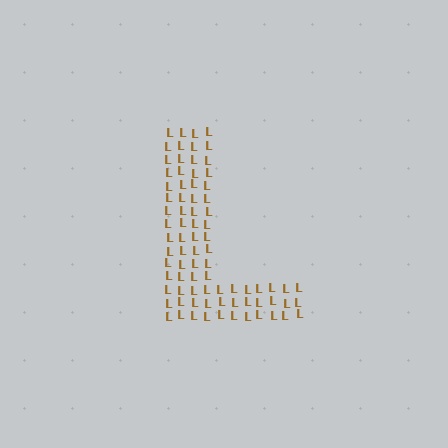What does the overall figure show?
The overall figure shows the letter L.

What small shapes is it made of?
It is made of small letter L's.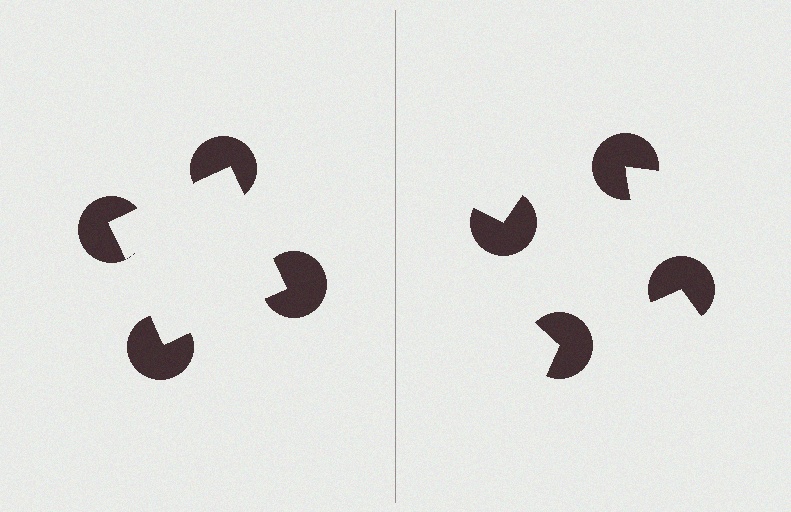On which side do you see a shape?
An illusory square appears on the left side. On the right side the wedge cuts are rotated, so no coherent shape forms.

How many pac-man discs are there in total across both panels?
8 — 4 on each side.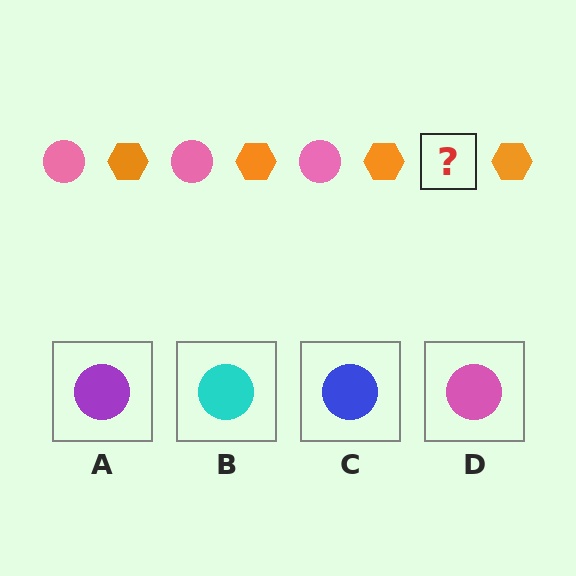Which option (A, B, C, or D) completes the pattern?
D.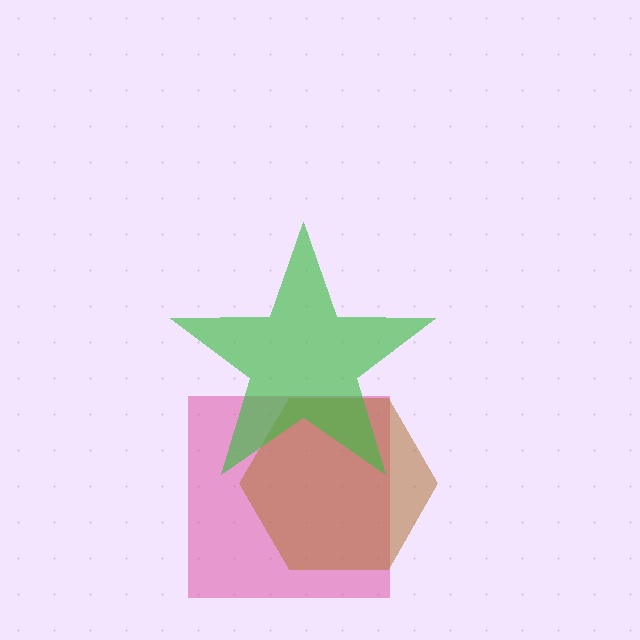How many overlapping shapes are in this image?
There are 3 overlapping shapes in the image.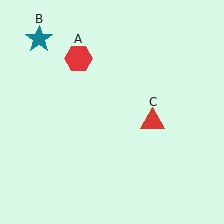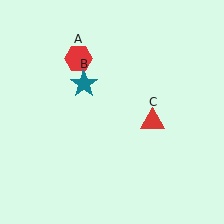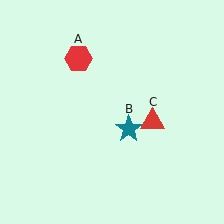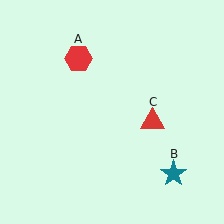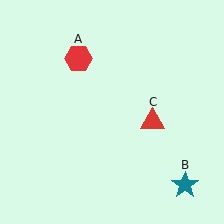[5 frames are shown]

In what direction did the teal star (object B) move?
The teal star (object B) moved down and to the right.